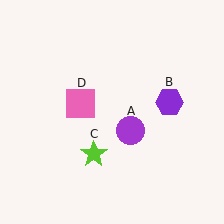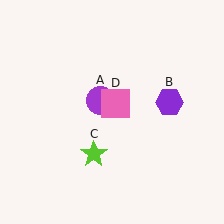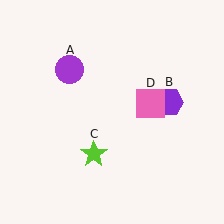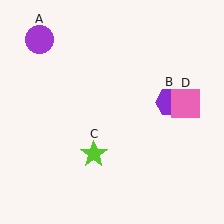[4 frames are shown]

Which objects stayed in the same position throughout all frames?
Purple hexagon (object B) and lime star (object C) remained stationary.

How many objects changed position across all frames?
2 objects changed position: purple circle (object A), pink square (object D).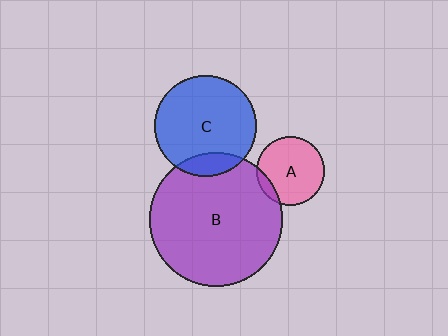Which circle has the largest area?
Circle B (purple).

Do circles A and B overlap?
Yes.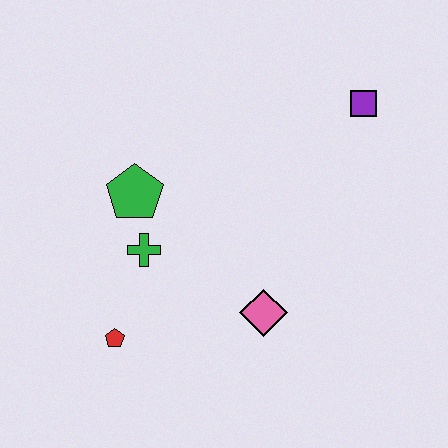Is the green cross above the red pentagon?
Yes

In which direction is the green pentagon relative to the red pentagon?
The green pentagon is above the red pentagon.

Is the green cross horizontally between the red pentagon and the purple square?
Yes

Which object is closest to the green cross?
The green pentagon is closest to the green cross.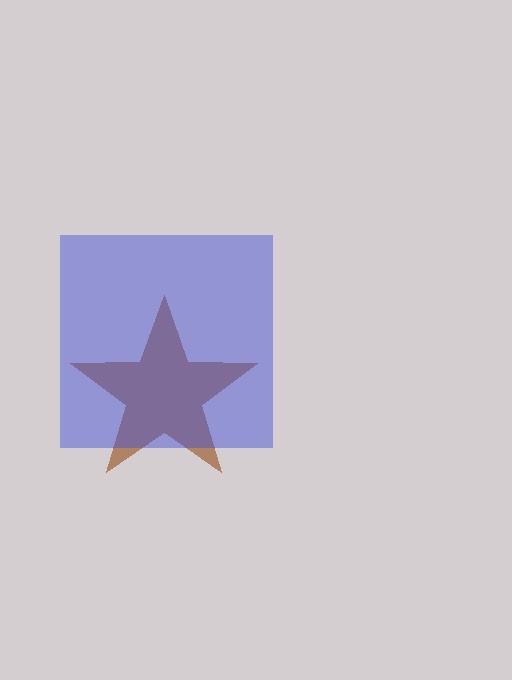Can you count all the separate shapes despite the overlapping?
Yes, there are 2 separate shapes.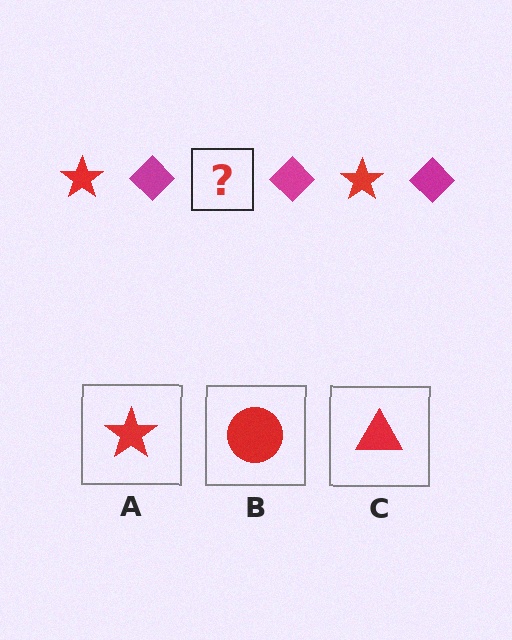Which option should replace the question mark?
Option A.